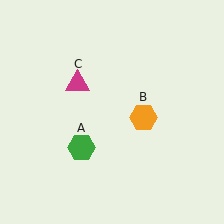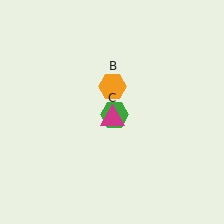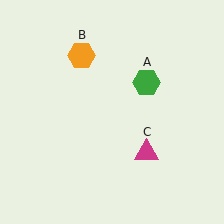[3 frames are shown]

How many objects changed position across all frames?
3 objects changed position: green hexagon (object A), orange hexagon (object B), magenta triangle (object C).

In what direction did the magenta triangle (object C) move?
The magenta triangle (object C) moved down and to the right.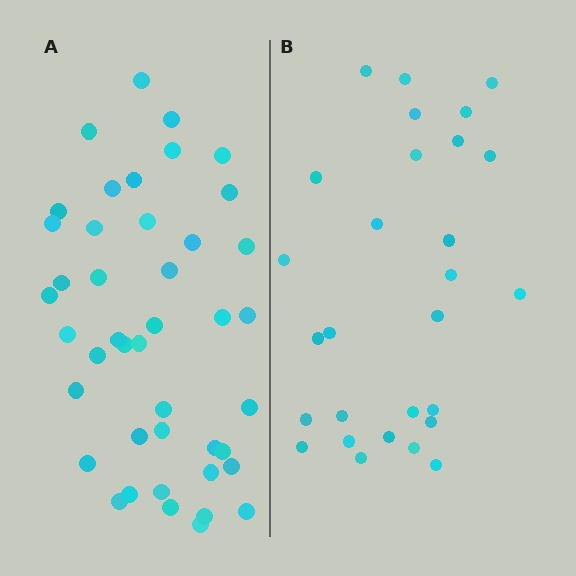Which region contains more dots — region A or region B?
Region A (the left region) has more dots.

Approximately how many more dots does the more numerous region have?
Region A has approximately 15 more dots than region B.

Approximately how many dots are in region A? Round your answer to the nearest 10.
About 40 dots. (The exact count is 43, which rounds to 40.)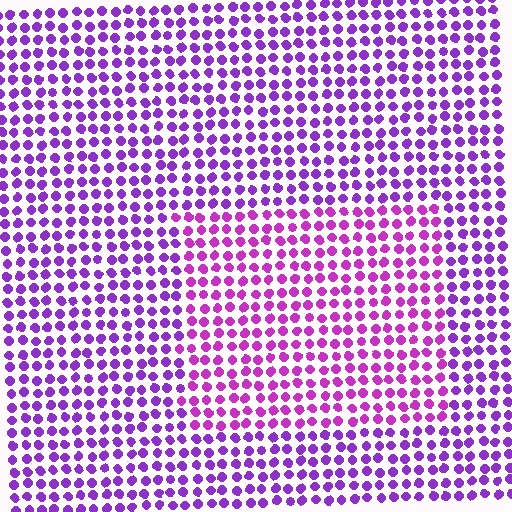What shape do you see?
I see a rectangle.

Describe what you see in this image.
The image is filled with small purple elements in a uniform arrangement. A rectangle-shaped region is visible where the elements are tinted to a slightly different hue, forming a subtle color boundary.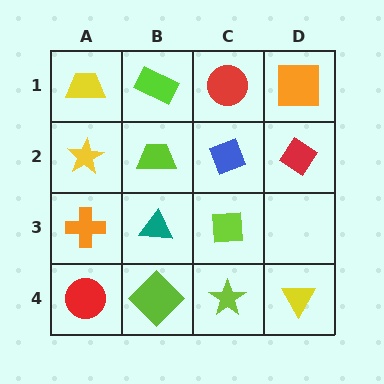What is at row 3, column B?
A teal triangle.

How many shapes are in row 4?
4 shapes.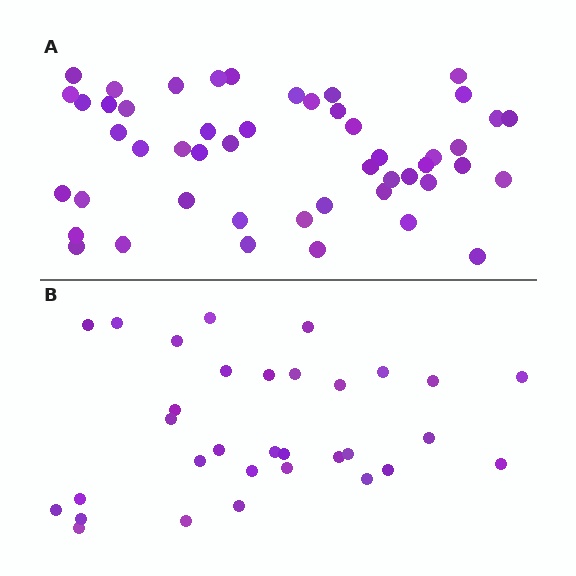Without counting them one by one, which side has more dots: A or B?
Region A (the top region) has more dots.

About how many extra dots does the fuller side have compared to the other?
Region A has approximately 15 more dots than region B.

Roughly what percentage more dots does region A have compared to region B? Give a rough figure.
About 55% more.